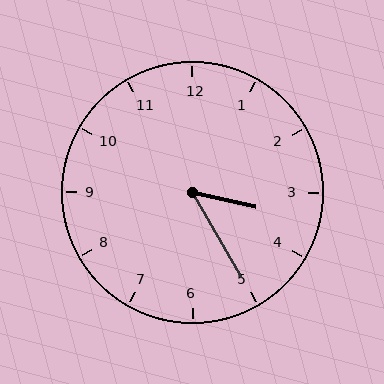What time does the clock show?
3:25.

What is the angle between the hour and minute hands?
Approximately 48 degrees.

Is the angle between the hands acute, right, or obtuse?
It is acute.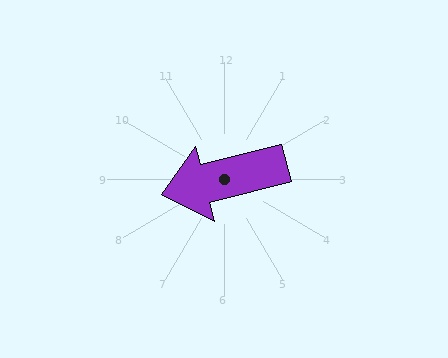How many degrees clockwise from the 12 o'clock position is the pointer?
Approximately 256 degrees.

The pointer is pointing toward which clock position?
Roughly 9 o'clock.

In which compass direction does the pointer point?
West.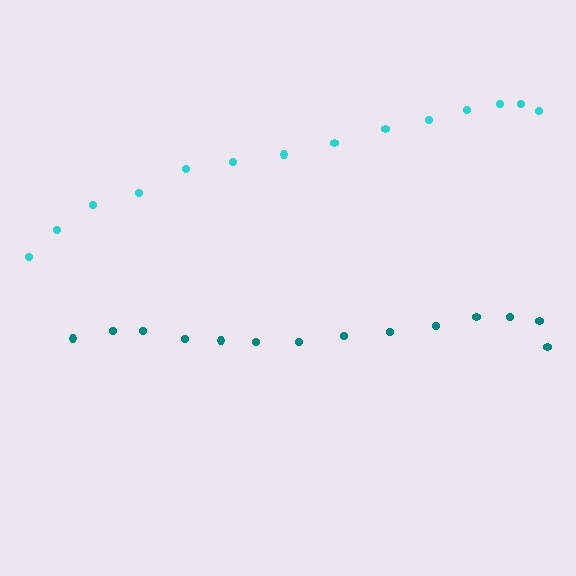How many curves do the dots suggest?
There are 2 distinct paths.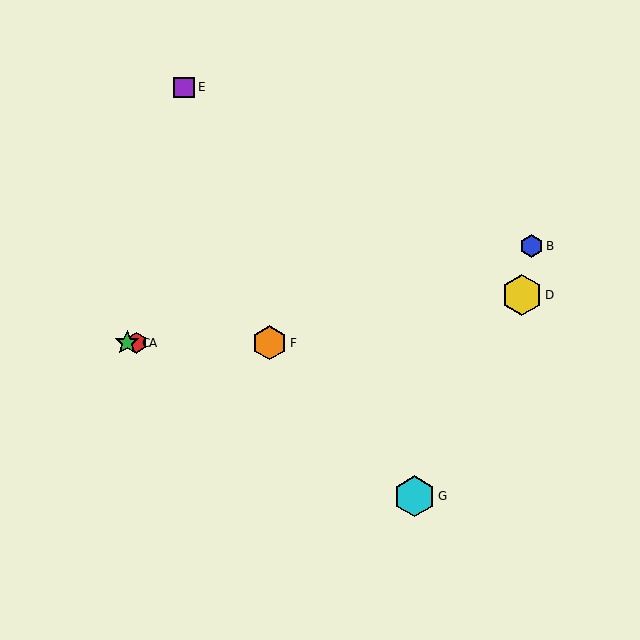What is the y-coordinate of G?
Object G is at y≈496.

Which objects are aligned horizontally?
Objects A, C, F are aligned horizontally.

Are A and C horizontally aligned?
Yes, both are at y≈343.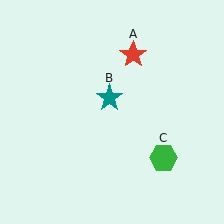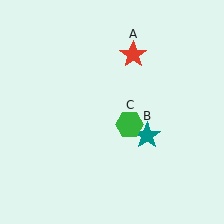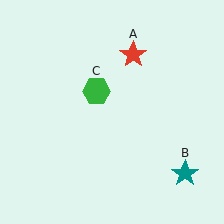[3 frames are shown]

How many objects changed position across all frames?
2 objects changed position: teal star (object B), green hexagon (object C).